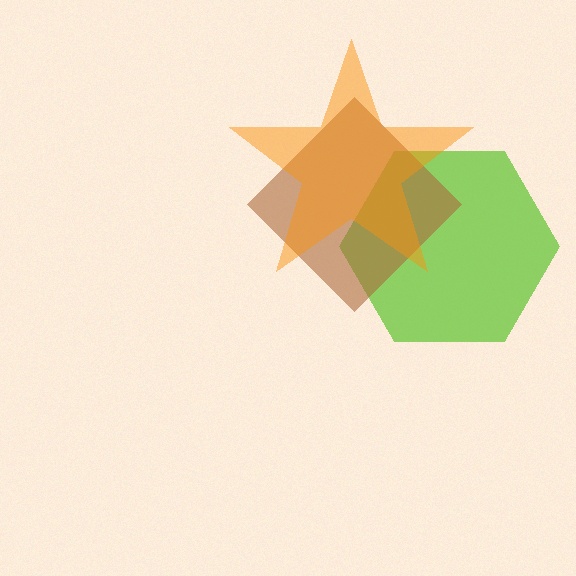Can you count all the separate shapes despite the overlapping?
Yes, there are 3 separate shapes.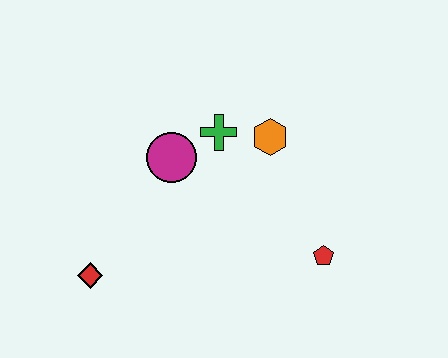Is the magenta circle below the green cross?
Yes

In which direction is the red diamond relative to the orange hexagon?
The red diamond is to the left of the orange hexagon.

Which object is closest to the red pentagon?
The orange hexagon is closest to the red pentagon.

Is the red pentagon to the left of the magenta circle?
No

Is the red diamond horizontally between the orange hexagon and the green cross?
No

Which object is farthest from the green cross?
The red diamond is farthest from the green cross.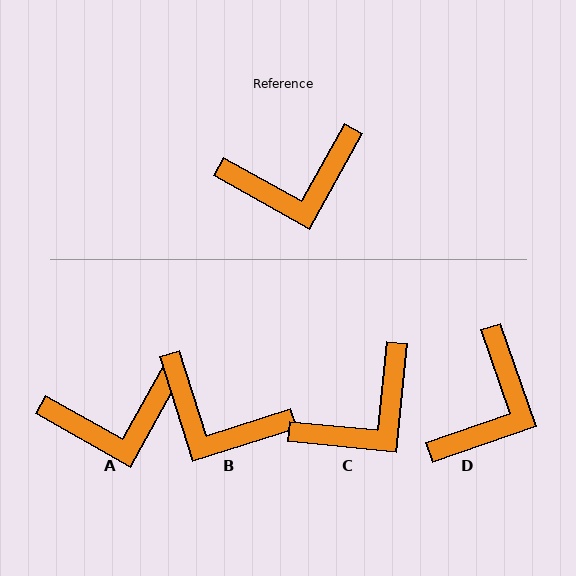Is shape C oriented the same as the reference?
No, it is off by about 24 degrees.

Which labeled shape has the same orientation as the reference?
A.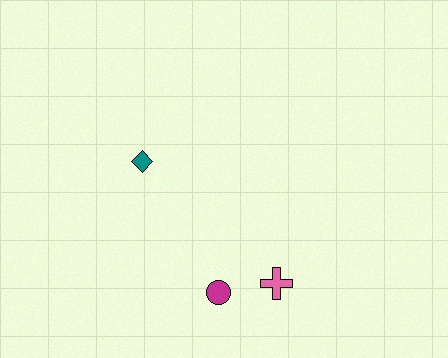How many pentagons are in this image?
There are no pentagons.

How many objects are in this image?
There are 3 objects.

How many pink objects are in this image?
There is 1 pink object.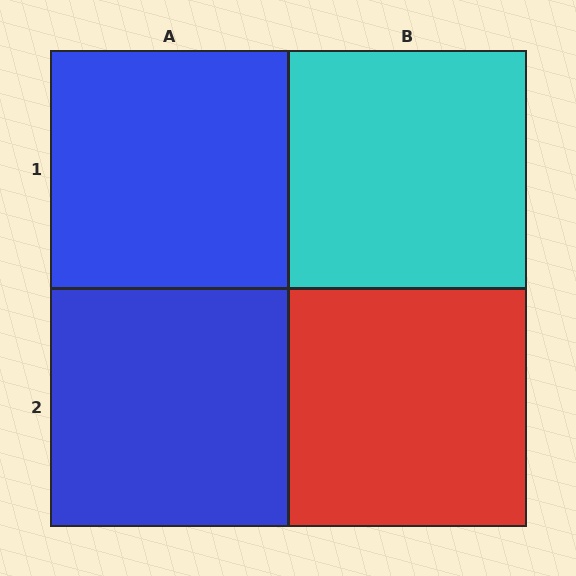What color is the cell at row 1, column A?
Blue.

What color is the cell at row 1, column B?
Cyan.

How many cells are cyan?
1 cell is cyan.